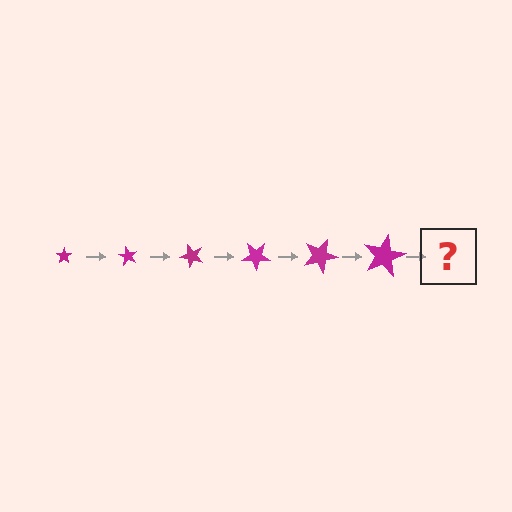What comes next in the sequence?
The next element should be a star, larger than the previous one and rotated 360 degrees from the start.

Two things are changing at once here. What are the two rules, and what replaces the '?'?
The two rules are that the star grows larger each step and it rotates 60 degrees each step. The '?' should be a star, larger than the previous one and rotated 360 degrees from the start.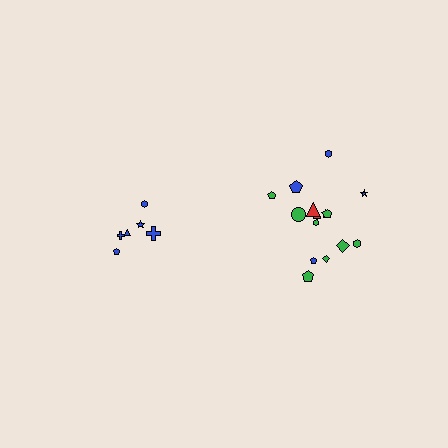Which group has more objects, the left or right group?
The right group.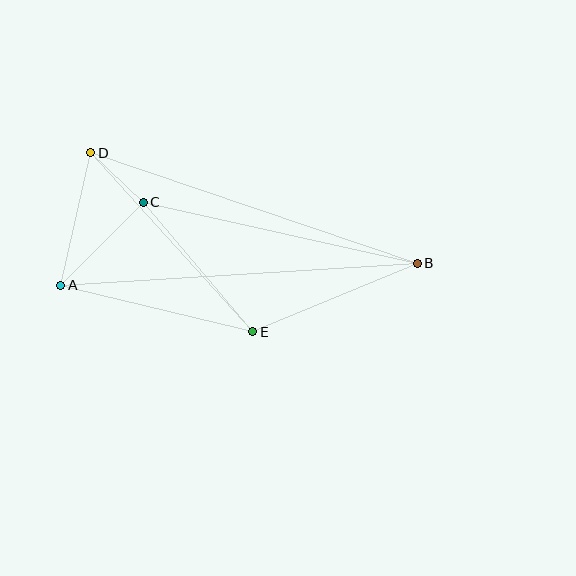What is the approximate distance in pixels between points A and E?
The distance between A and E is approximately 198 pixels.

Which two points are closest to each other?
Points C and D are closest to each other.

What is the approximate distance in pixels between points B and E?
The distance between B and E is approximately 178 pixels.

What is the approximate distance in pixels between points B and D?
The distance between B and D is approximately 344 pixels.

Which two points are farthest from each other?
Points A and B are farthest from each other.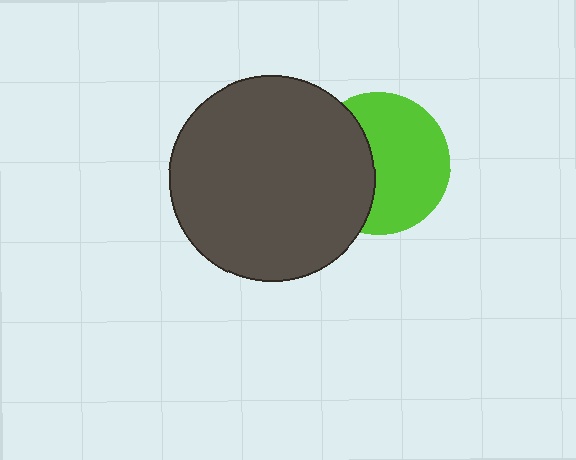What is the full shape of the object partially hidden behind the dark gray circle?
The partially hidden object is a lime circle.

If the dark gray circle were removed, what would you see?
You would see the complete lime circle.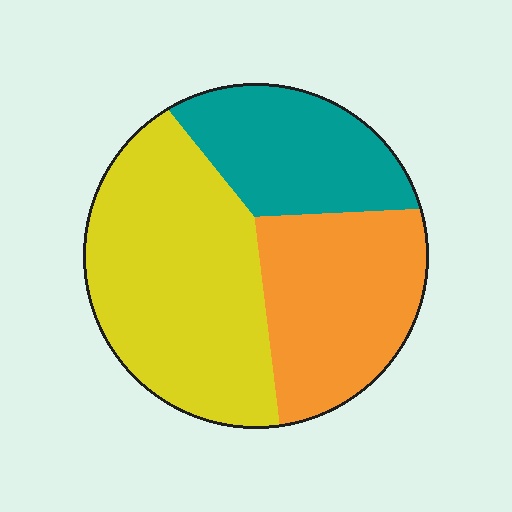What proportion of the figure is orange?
Orange covers around 30% of the figure.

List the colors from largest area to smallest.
From largest to smallest: yellow, orange, teal.